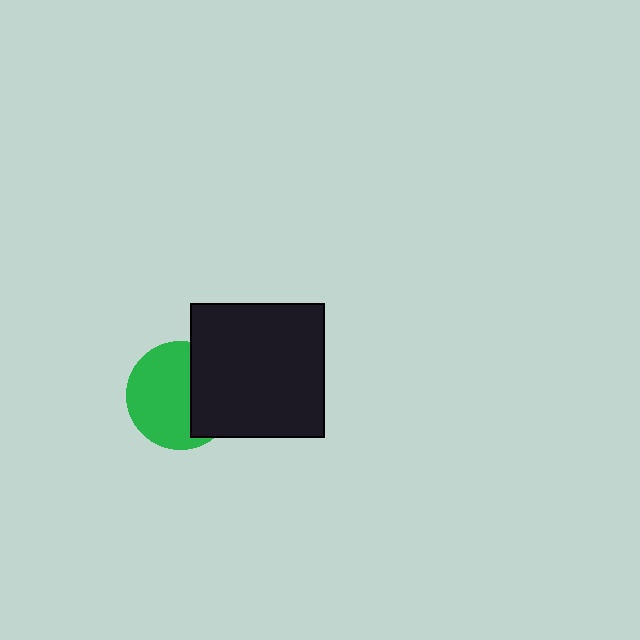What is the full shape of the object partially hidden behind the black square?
The partially hidden object is a green circle.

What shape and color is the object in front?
The object in front is a black square.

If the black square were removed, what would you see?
You would see the complete green circle.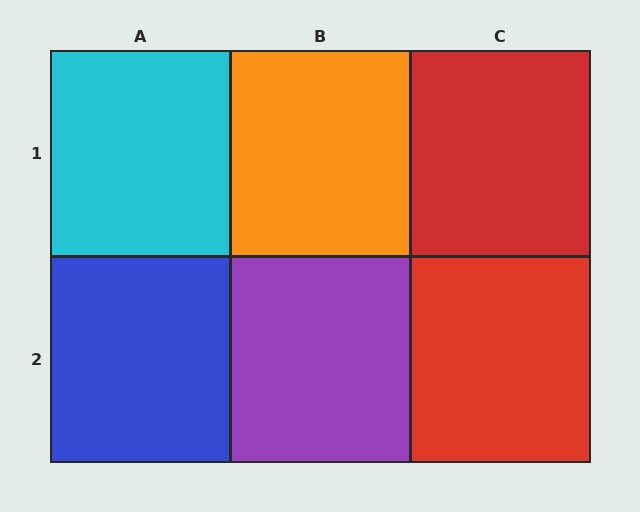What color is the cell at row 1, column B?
Orange.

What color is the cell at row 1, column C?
Red.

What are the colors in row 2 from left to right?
Blue, purple, red.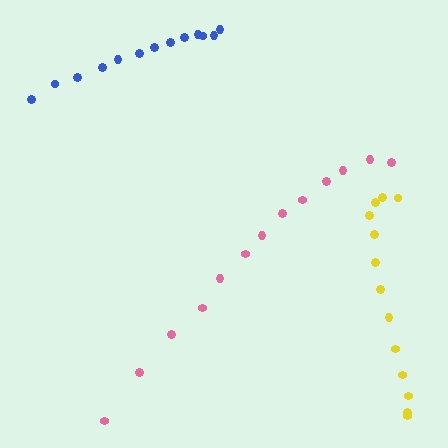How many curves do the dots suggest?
There are 3 distinct paths.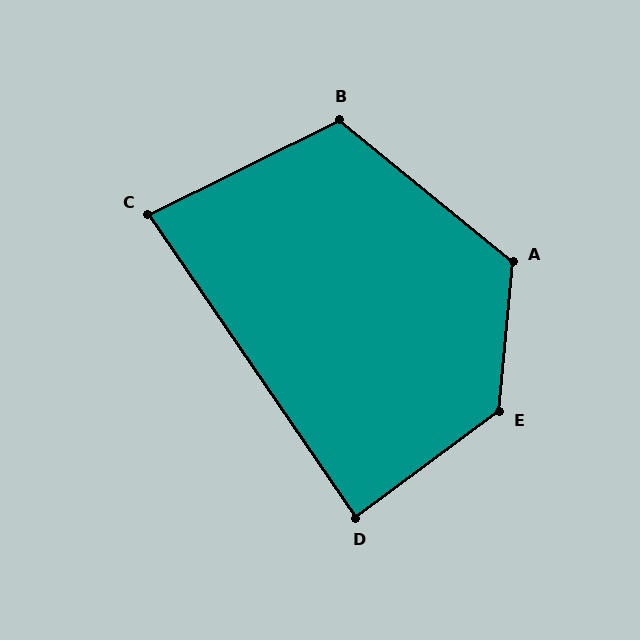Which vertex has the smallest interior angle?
C, at approximately 82 degrees.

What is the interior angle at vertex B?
Approximately 114 degrees (obtuse).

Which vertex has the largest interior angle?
E, at approximately 132 degrees.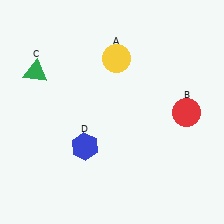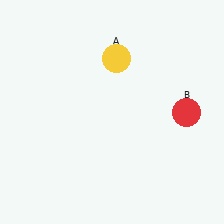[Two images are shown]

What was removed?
The green triangle (C), the blue hexagon (D) were removed in Image 2.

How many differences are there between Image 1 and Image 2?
There are 2 differences between the two images.